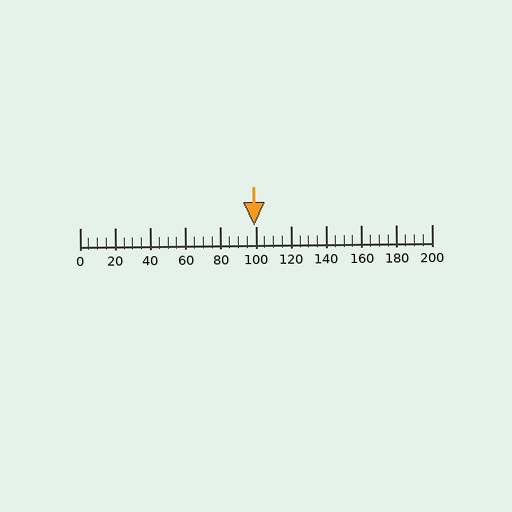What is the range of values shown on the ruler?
The ruler shows values from 0 to 200.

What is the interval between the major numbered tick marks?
The major tick marks are spaced 20 units apart.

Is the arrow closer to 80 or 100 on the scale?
The arrow is closer to 100.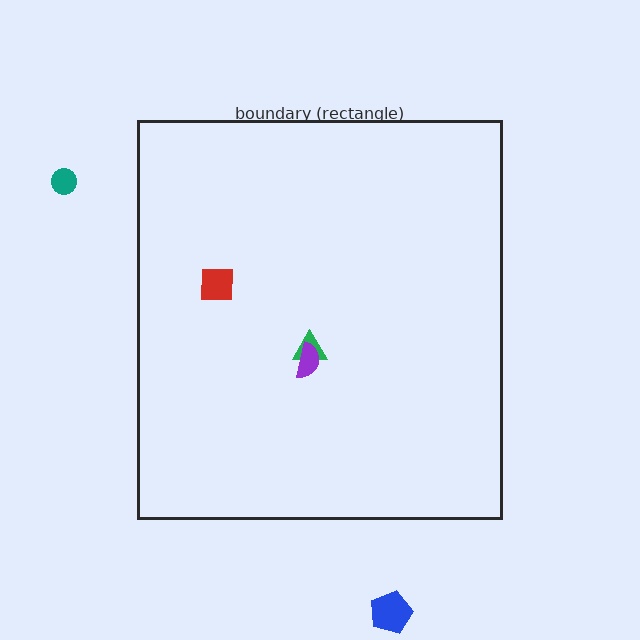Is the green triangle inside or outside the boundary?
Inside.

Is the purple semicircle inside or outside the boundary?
Inside.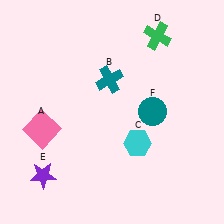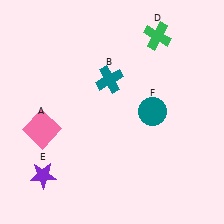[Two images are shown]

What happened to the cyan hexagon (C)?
The cyan hexagon (C) was removed in Image 2. It was in the bottom-right area of Image 1.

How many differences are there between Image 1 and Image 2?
There is 1 difference between the two images.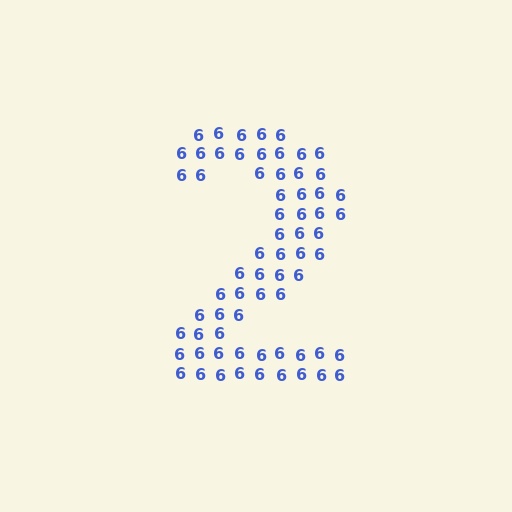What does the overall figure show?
The overall figure shows the digit 2.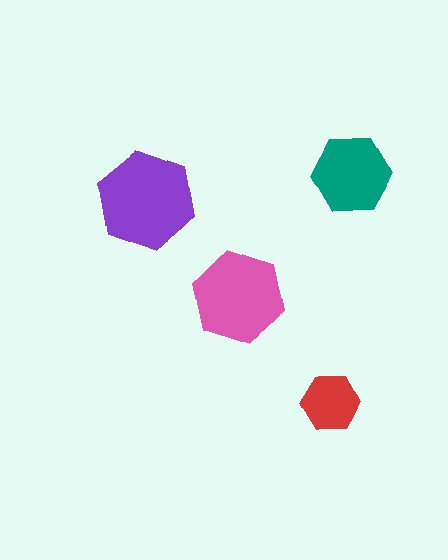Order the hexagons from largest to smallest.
the purple one, the pink one, the teal one, the red one.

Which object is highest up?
The teal hexagon is topmost.